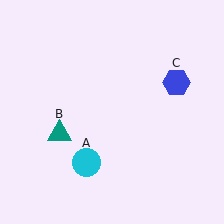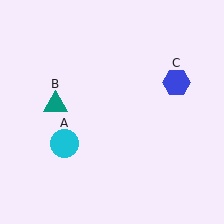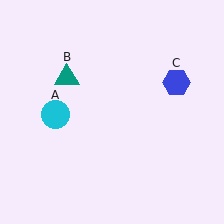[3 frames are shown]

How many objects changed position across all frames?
2 objects changed position: cyan circle (object A), teal triangle (object B).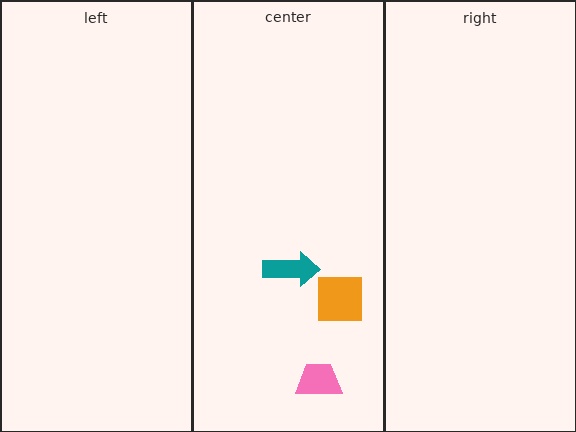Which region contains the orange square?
The center region.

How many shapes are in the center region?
3.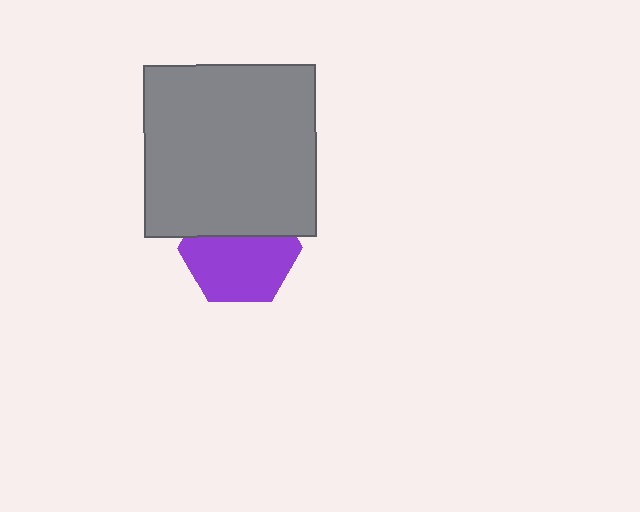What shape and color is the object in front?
The object in front is a gray rectangle.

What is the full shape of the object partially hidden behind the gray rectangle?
The partially hidden object is a purple hexagon.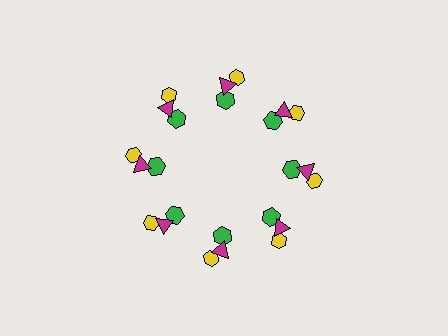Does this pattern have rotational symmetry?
Yes, this pattern has 8-fold rotational symmetry. It looks the same after rotating 45 degrees around the center.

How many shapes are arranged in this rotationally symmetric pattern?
There are 24 shapes, arranged in 8 groups of 3.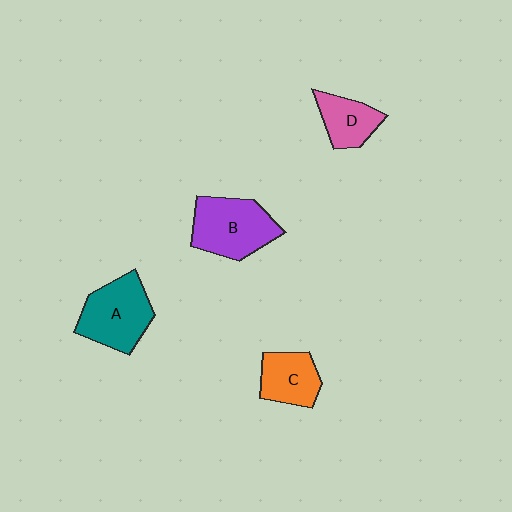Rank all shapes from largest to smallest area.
From largest to smallest: B (purple), A (teal), C (orange), D (pink).